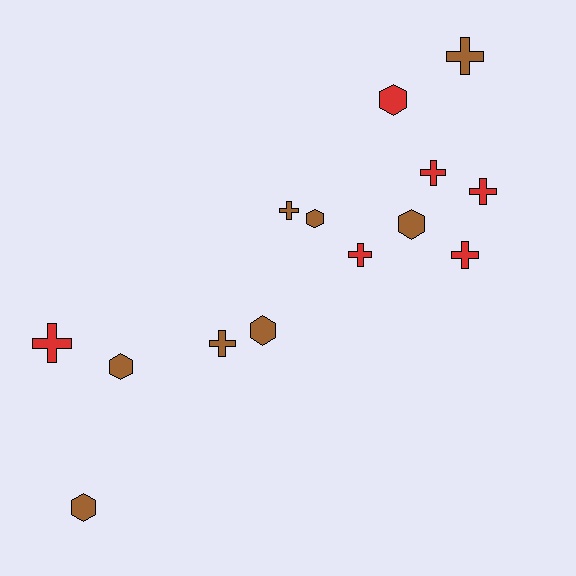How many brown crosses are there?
There are 3 brown crosses.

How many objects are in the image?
There are 14 objects.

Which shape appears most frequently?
Cross, with 8 objects.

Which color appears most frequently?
Brown, with 8 objects.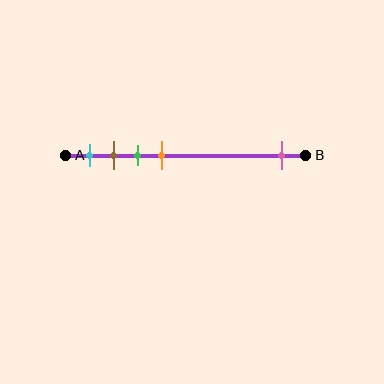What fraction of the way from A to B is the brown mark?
The brown mark is approximately 20% (0.2) of the way from A to B.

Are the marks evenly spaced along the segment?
No, the marks are not evenly spaced.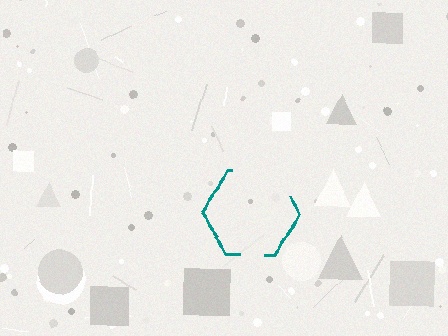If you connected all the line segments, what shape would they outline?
They would outline a hexagon.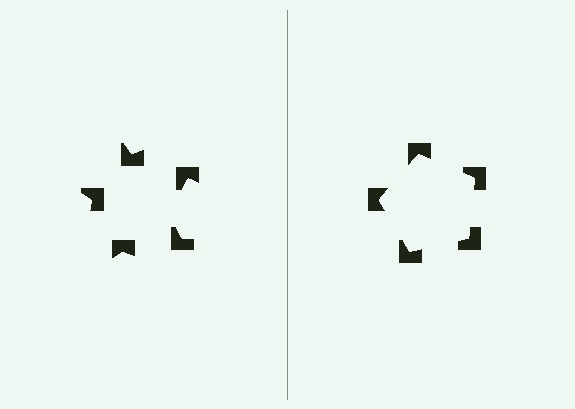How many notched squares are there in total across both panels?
10 — 5 on each side.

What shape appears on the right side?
An illusory pentagon.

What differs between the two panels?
The notched squares are positioned identically on both sides; only the wedge orientations differ. On the right they align to a pentagon; on the left they are misaligned.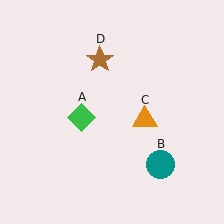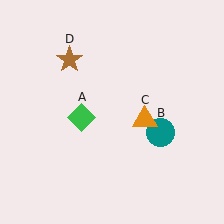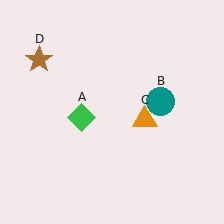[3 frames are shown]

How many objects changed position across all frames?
2 objects changed position: teal circle (object B), brown star (object D).